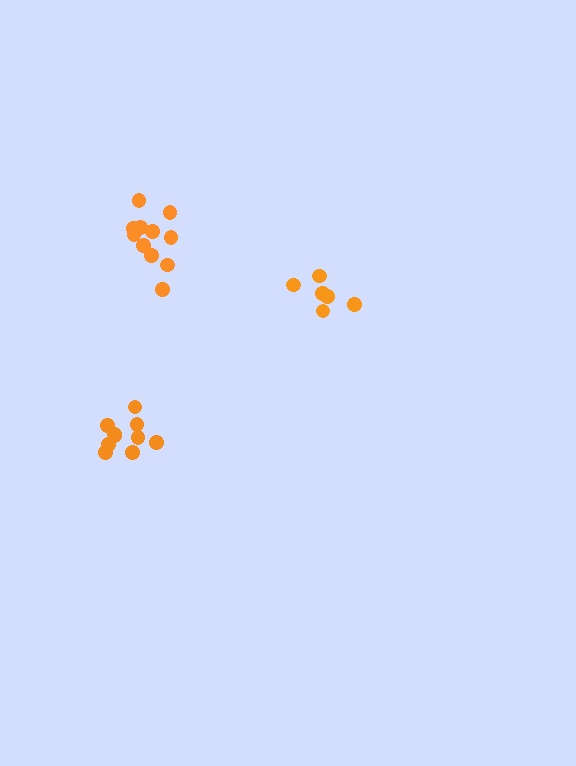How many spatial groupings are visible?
There are 3 spatial groupings.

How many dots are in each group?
Group 1: 6 dots, Group 2: 11 dots, Group 3: 10 dots (27 total).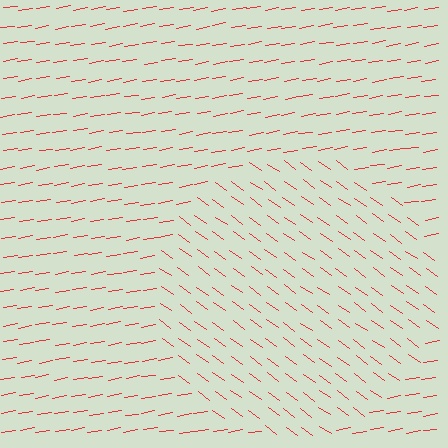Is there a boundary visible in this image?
Yes, there is a texture boundary formed by a change in line orientation.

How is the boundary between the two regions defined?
The boundary is defined purely by a change in line orientation (approximately 45 degrees difference). All lines are the same color and thickness.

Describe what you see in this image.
The image is filled with small red line segments. A circle region in the image has lines oriented differently from the surrounding lines, creating a visible texture boundary.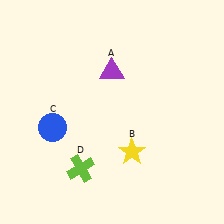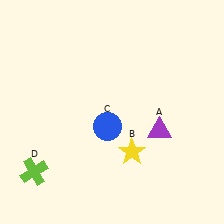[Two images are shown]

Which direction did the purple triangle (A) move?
The purple triangle (A) moved down.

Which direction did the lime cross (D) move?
The lime cross (D) moved left.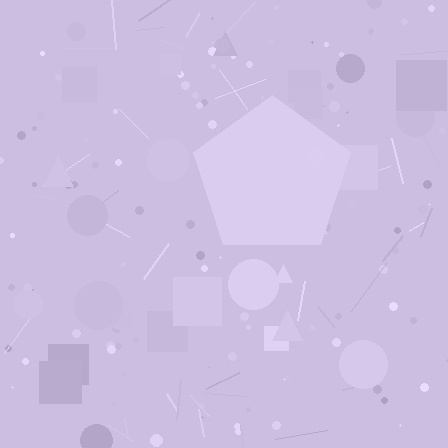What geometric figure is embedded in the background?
A pentagon is embedded in the background.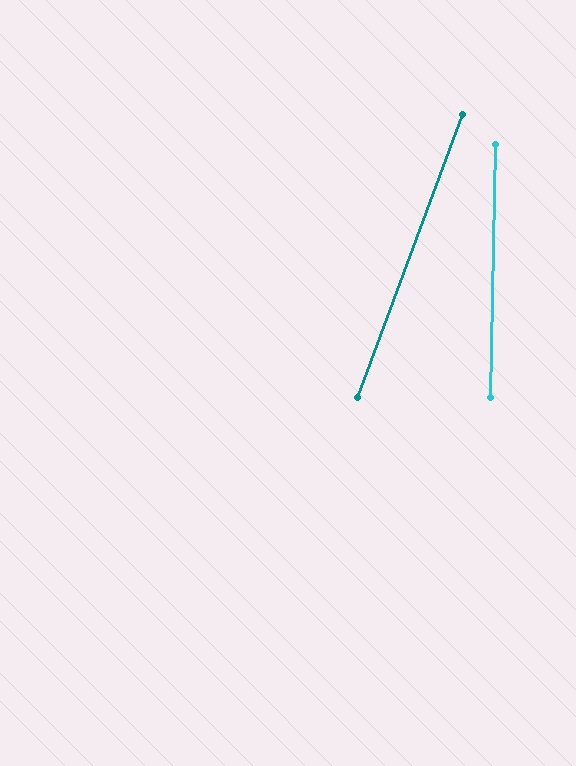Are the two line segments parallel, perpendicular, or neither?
Neither parallel nor perpendicular — they differ by about 19°.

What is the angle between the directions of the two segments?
Approximately 19 degrees.